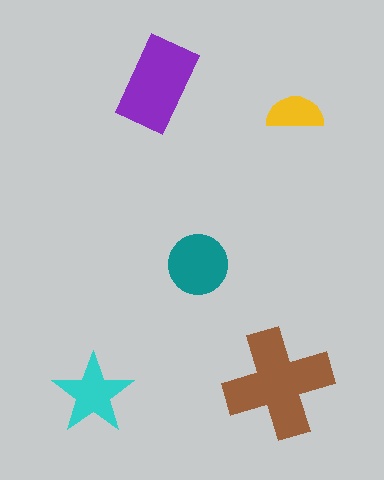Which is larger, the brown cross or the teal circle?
The brown cross.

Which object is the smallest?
The yellow semicircle.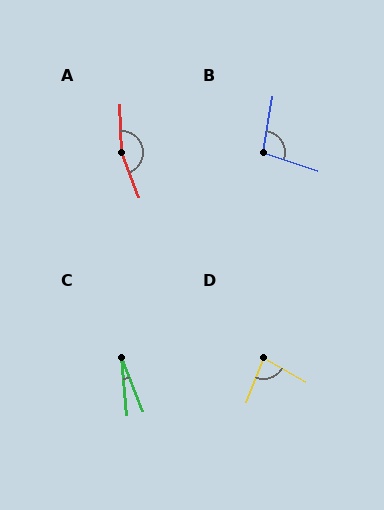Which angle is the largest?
A, at approximately 161 degrees.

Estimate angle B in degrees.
Approximately 98 degrees.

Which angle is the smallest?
C, at approximately 17 degrees.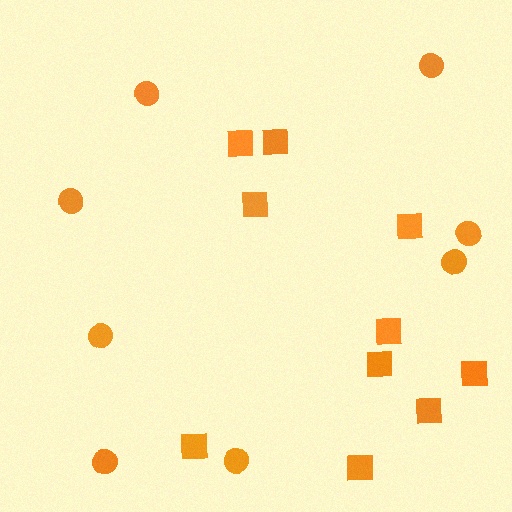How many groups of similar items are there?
There are 2 groups: one group of squares (10) and one group of circles (8).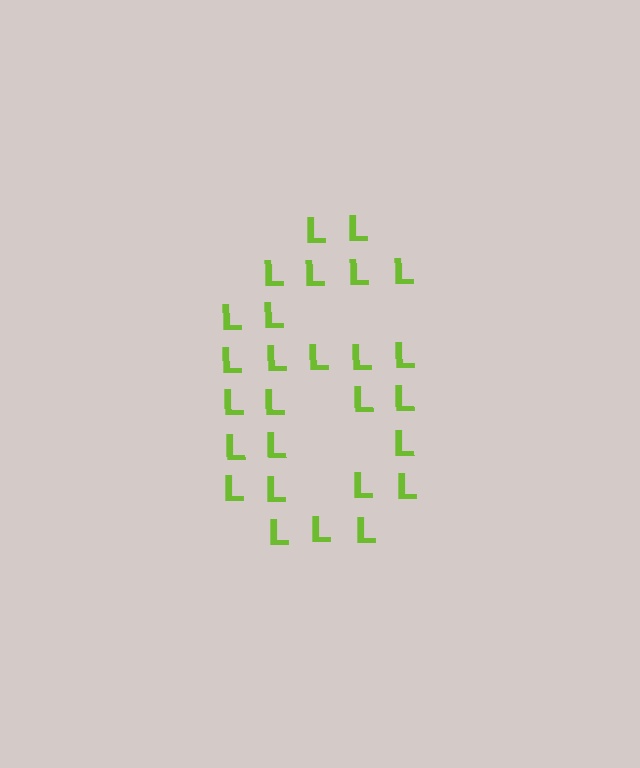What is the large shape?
The large shape is the digit 6.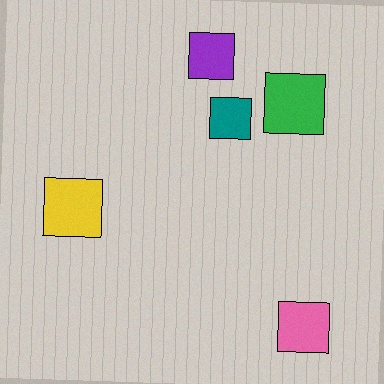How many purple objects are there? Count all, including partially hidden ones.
There is 1 purple object.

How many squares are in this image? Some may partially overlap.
There are 5 squares.